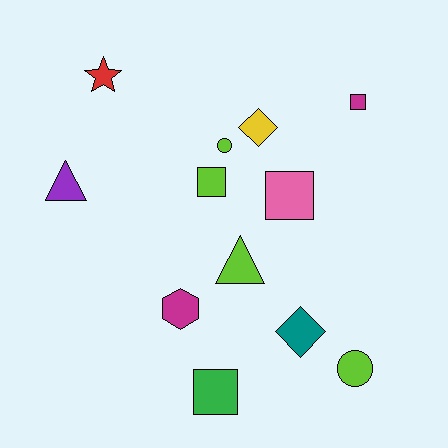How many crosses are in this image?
There are no crosses.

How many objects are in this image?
There are 12 objects.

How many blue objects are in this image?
There are no blue objects.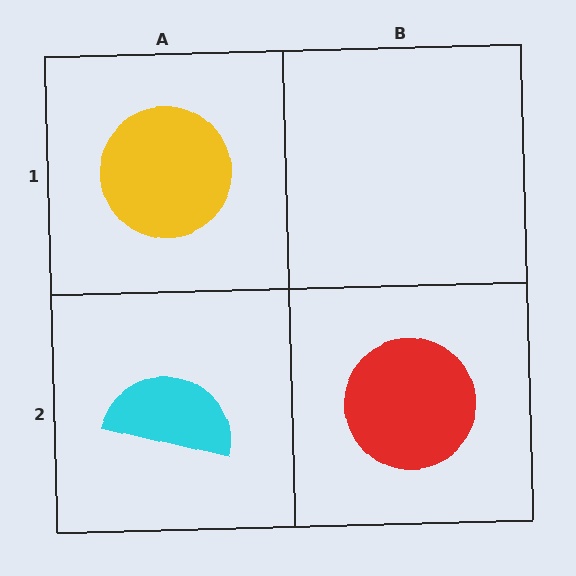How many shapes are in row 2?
2 shapes.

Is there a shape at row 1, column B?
No, that cell is empty.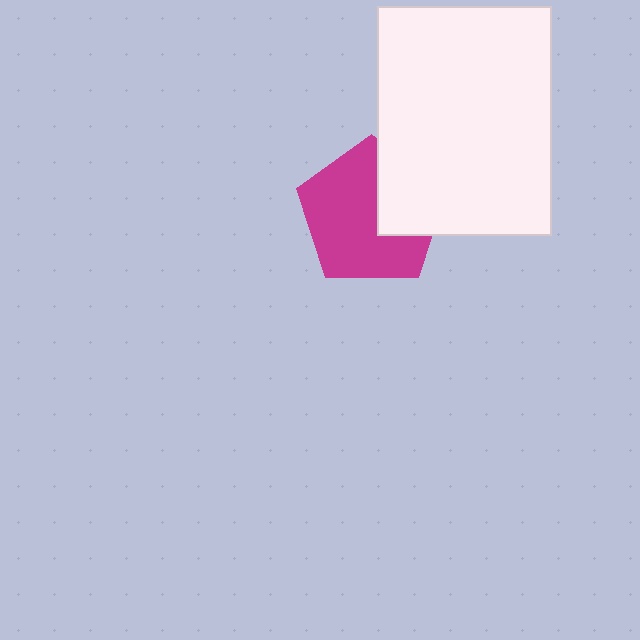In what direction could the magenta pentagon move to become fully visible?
The magenta pentagon could move left. That would shift it out from behind the white rectangle entirely.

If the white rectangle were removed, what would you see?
You would see the complete magenta pentagon.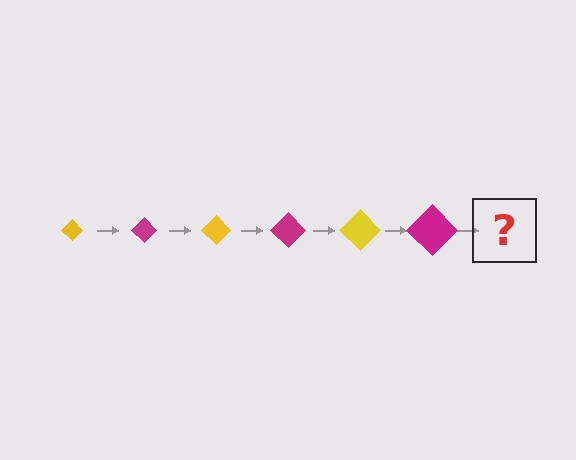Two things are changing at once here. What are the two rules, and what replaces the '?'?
The two rules are that the diamond grows larger each step and the color cycles through yellow and magenta. The '?' should be a yellow diamond, larger than the previous one.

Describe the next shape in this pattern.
It should be a yellow diamond, larger than the previous one.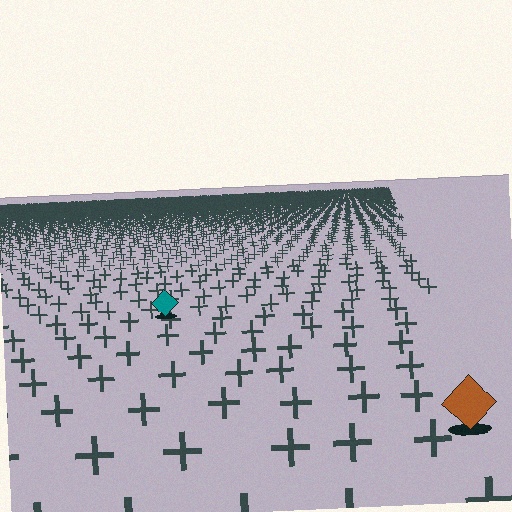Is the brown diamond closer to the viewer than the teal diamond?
Yes. The brown diamond is closer — you can tell from the texture gradient: the ground texture is coarser near it.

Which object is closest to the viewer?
The brown diamond is closest. The texture marks near it are larger and more spread out.